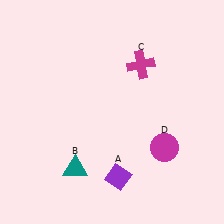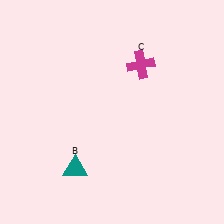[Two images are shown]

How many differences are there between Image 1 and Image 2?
There are 2 differences between the two images.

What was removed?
The purple diamond (A), the magenta circle (D) were removed in Image 2.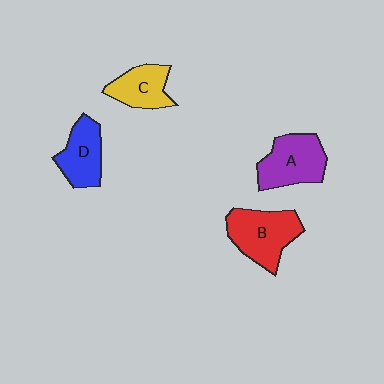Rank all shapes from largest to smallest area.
From largest to smallest: B (red), A (purple), D (blue), C (yellow).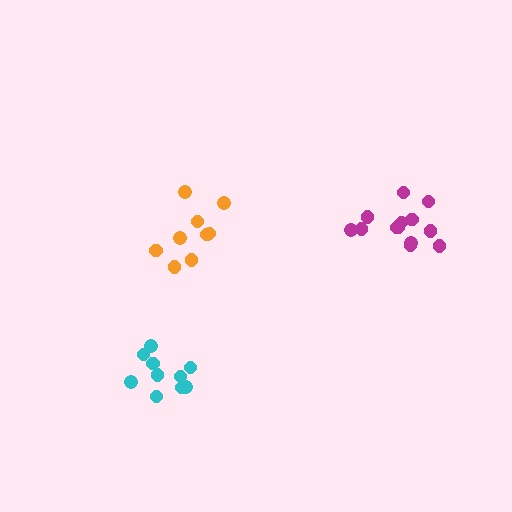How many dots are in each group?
Group 1: 9 dots, Group 2: 10 dots, Group 3: 13 dots (32 total).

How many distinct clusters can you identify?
There are 3 distinct clusters.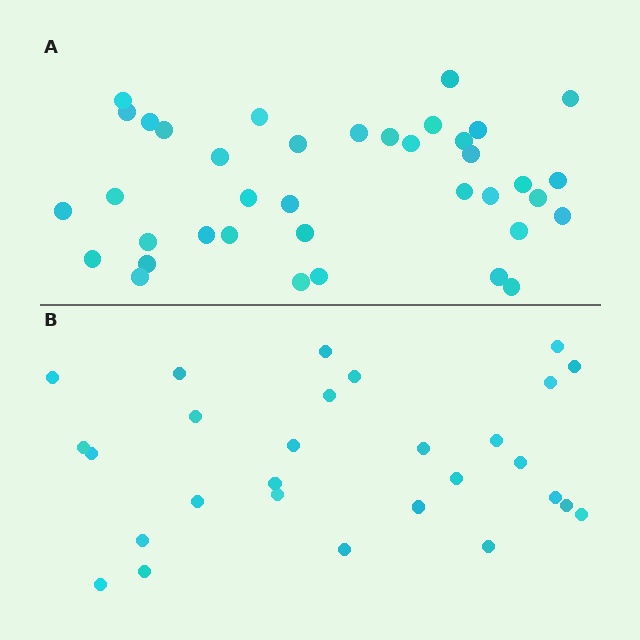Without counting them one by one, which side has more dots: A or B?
Region A (the top region) has more dots.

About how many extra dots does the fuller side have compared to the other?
Region A has roughly 10 or so more dots than region B.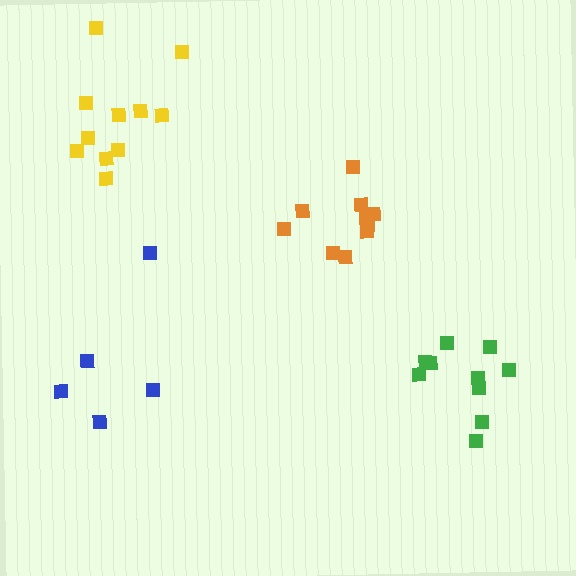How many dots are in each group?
Group 1: 10 dots, Group 2: 10 dots, Group 3: 5 dots, Group 4: 11 dots (36 total).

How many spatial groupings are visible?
There are 4 spatial groupings.